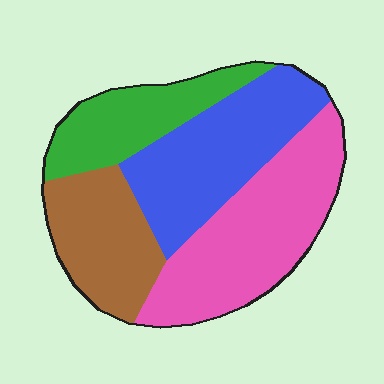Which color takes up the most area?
Pink, at roughly 35%.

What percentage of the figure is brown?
Brown covers about 20% of the figure.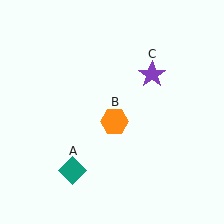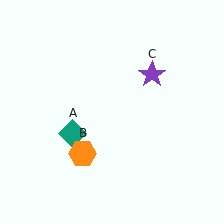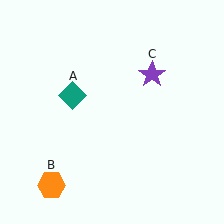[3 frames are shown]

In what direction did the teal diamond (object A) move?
The teal diamond (object A) moved up.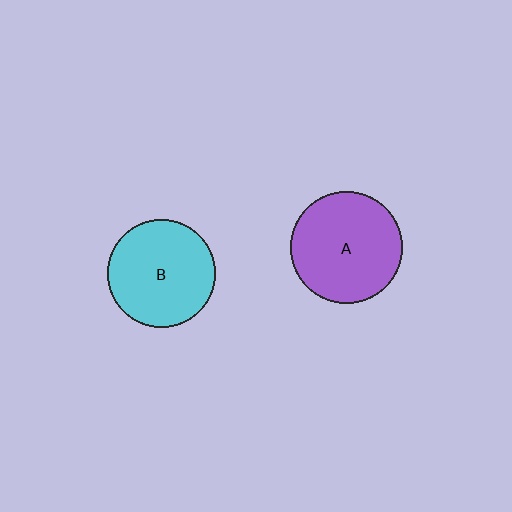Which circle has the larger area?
Circle A (purple).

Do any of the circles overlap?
No, none of the circles overlap.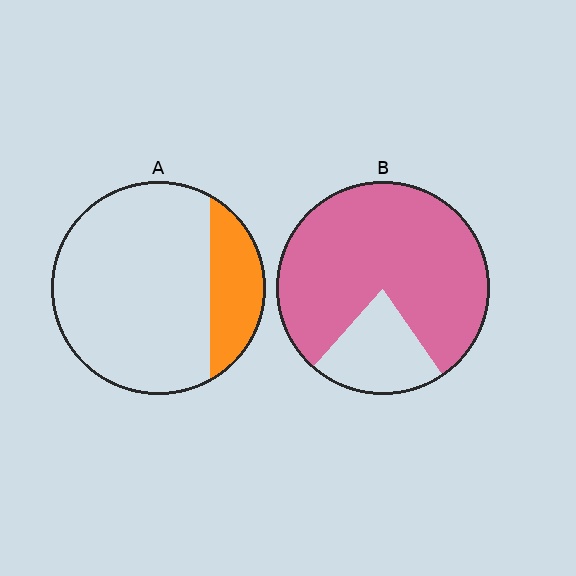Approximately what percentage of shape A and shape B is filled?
A is approximately 20% and B is approximately 80%.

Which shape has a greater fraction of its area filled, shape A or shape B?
Shape B.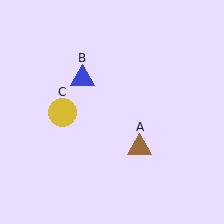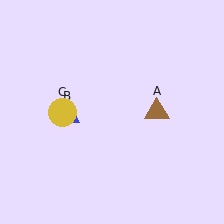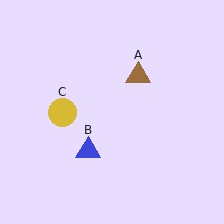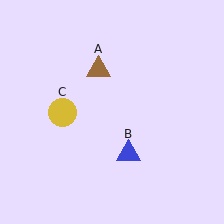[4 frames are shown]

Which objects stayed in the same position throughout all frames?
Yellow circle (object C) remained stationary.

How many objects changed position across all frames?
2 objects changed position: brown triangle (object A), blue triangle (object B).